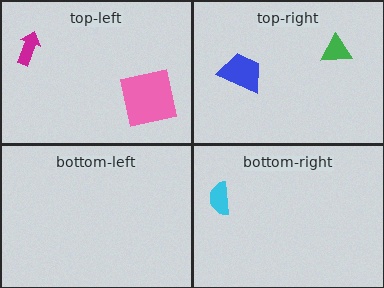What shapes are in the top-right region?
The green triangle, the blue trapezoid.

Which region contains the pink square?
The top-left region.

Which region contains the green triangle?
The top-right region.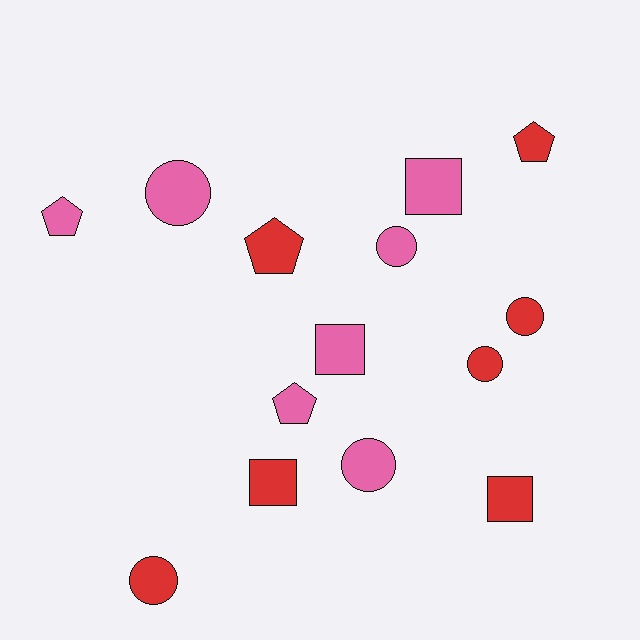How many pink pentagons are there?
There are 2 pink pentagons.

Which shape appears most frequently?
Circle, with 6 objects.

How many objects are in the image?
There are 14 objects.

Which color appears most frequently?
Red, with 7 objects.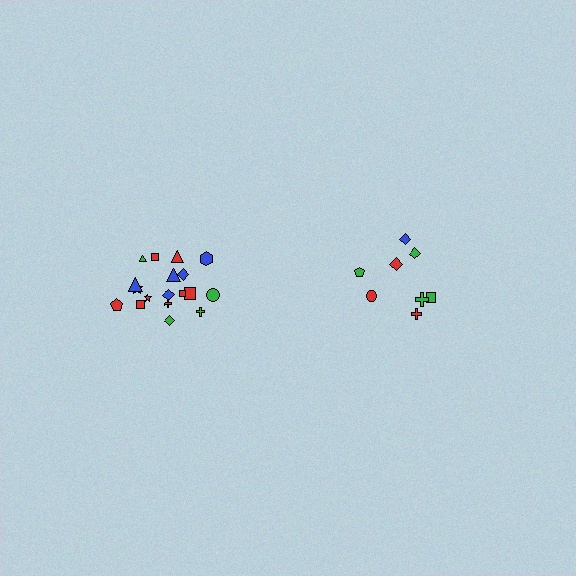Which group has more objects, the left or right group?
The left group.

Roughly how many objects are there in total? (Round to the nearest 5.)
Roughly 25 objects in total.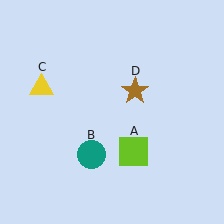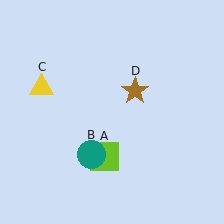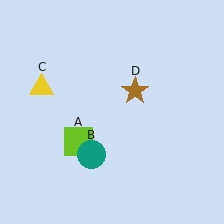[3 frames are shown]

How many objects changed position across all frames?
1 object changed position: lime square (object A).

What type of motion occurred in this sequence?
The lime square (object A) rotated clockwise around the center of the scene.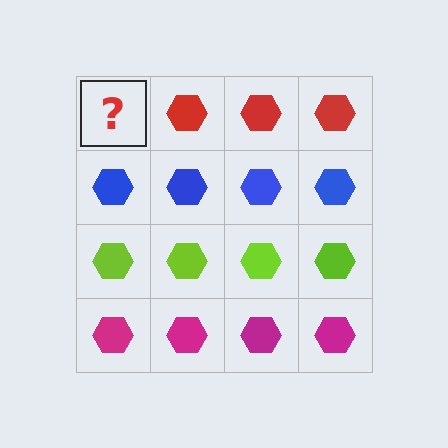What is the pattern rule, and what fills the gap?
The rule is that each row has a consistent color. The gap should be filled with a red hexagon.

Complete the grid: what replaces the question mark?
The question mark should be replaced with a red hexagon.